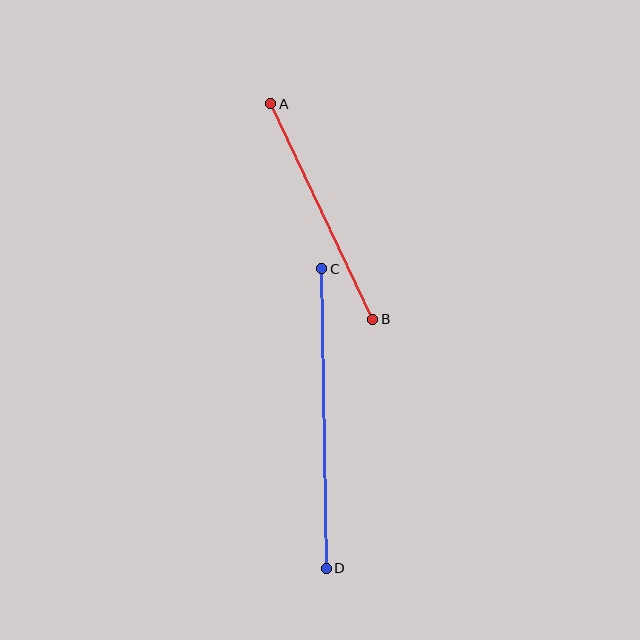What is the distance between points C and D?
The distance is approximately 300 pixels.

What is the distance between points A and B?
The distance is approximately 239 pixels.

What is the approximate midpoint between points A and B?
The midpoint is at approximately (322, 211) pixels.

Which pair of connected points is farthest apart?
Points C and D are farthest apart.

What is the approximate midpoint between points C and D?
The midpoint is at approximately (324, 418) pixels.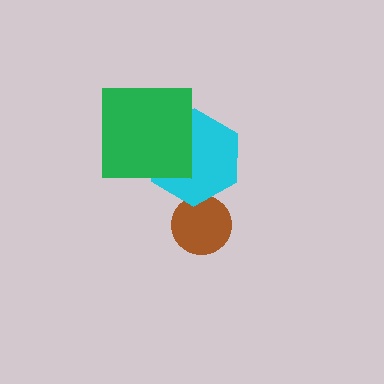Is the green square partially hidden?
No, no other shape covers it.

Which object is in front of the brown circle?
The cyan hexagon is in front of the brown circle.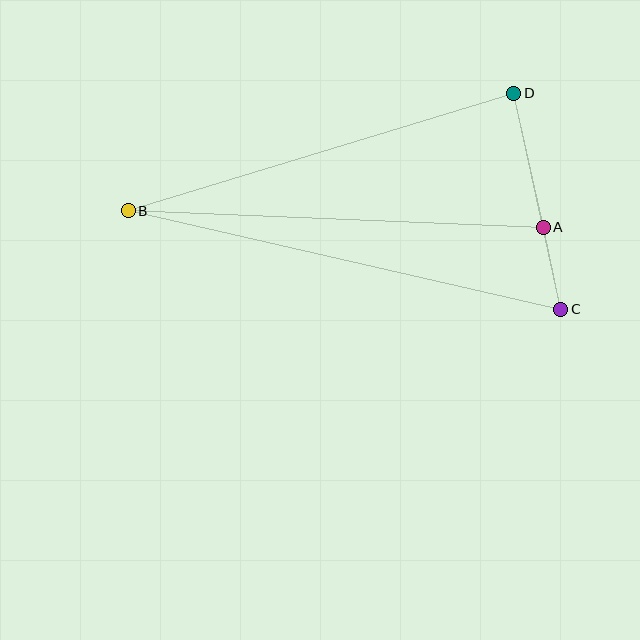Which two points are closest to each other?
Points A and C are closest to each other.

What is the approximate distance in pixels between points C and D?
The distance between C and D is approximately 221 pixels.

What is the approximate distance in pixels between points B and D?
The distance between B and D is approximately 403 pixels.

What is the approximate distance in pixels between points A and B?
The distance between A and B is approximately 415 pixels.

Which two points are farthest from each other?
Points B and C are farthest from each other.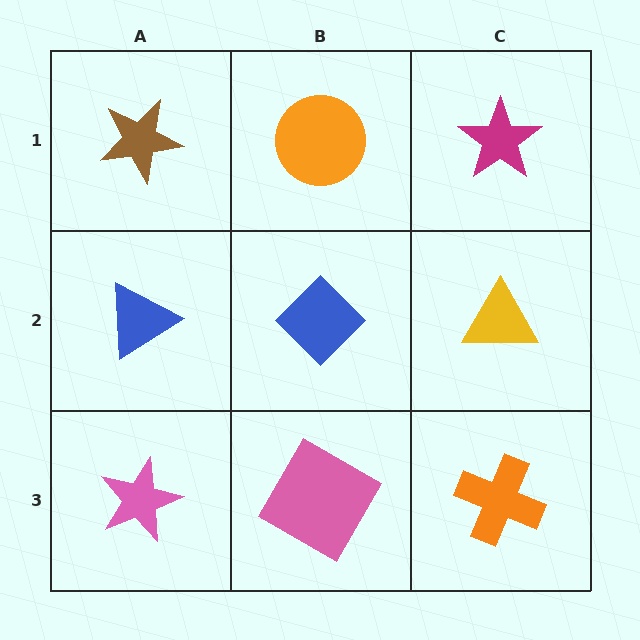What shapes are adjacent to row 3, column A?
A blue triangle (row 2, column A), a pink diamond (row 3, column B).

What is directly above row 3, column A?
A blue triangle.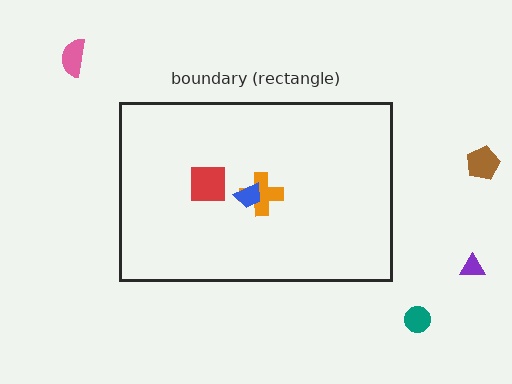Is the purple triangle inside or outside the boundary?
Outside.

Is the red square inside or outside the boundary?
Inside.